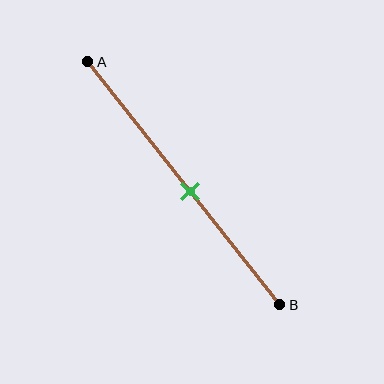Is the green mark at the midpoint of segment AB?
No, the mark is at about 55% from A, not at the 50% midpoint.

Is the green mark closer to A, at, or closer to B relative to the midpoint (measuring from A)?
The green mark is closer to point B than the midpoint of segment AB.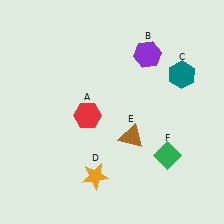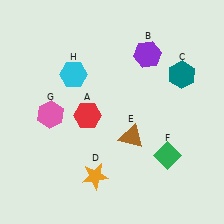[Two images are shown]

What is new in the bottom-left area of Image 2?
A pink hexagon (G) was added in the bottom-left area of Image 2.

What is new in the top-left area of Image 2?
A cyan hexagon (H) was added in the top-left area of Image 2.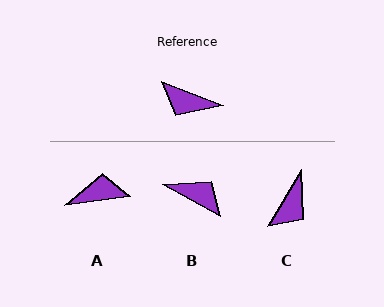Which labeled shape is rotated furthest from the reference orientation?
B, about 172 degrees away.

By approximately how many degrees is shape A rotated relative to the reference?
Approximately 151 degrees clockwise.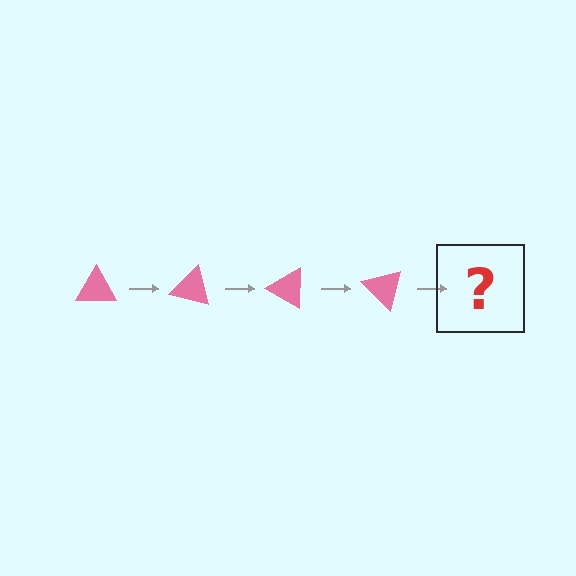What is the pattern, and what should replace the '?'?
The pattern is that the triangle rotates 15 degrees each step. The '?' should be a pink triangle rotated 60 degrees.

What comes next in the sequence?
The next element should be a pink triangle rotated 60 degrees.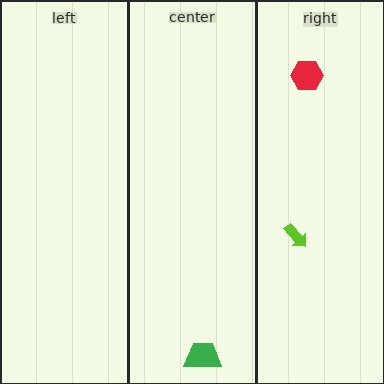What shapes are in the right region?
The red hexagon, the lime arrow.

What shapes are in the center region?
The green trapezoid.